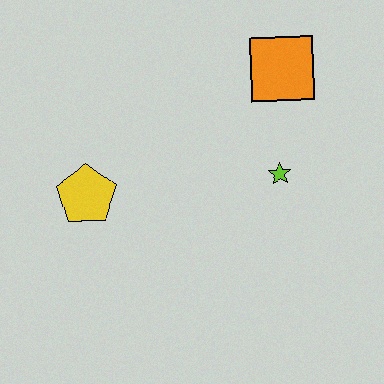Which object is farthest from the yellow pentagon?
The orange square is farthest from the yellow pentagon.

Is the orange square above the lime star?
Yes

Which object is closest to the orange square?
The lime star is closest to the orange square.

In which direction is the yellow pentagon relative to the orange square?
The yellow pentagon is to the left of the orange square.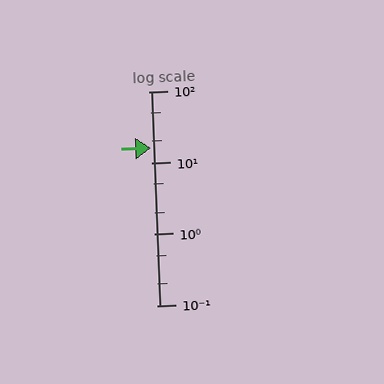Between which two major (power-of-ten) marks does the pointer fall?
The pointer is between 10 and 100.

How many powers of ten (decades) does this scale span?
The scale spans 3 decades, from 0.1 to 100.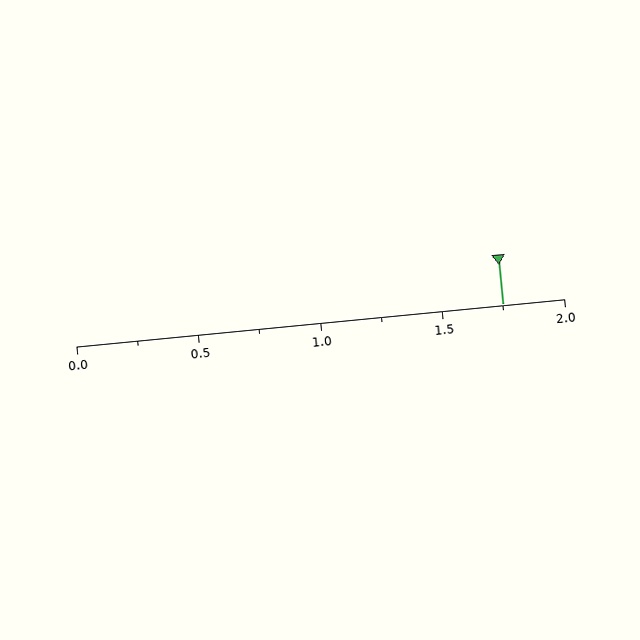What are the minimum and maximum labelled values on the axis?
The axis runs from 0.0 to 2.0.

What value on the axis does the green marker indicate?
The marker indicates approximately 1.75.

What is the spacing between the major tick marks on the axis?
The major ticks are spaced 0.5 apart.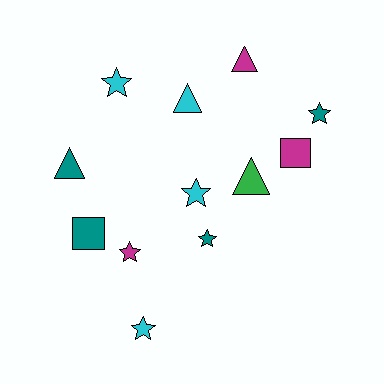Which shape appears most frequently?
Star, with 6 objects.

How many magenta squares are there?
There is 1 magenta square.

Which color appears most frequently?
Teal, with 4 objects.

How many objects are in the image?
There are 12 objects.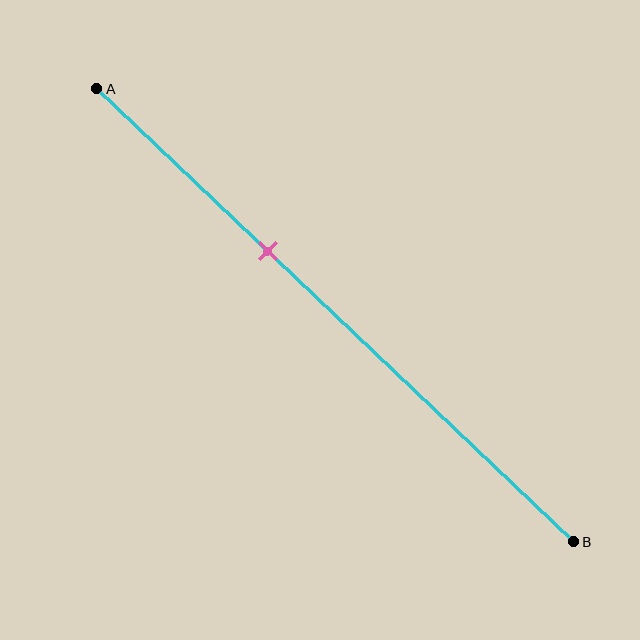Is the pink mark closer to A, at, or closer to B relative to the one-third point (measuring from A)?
The pink mark is approximately at the one-third point of segment AB.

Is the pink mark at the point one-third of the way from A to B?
Yes, the mark is approximately at the one-third point.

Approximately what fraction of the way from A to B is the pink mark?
The pink mark is approximately 35% of the way from A to B.